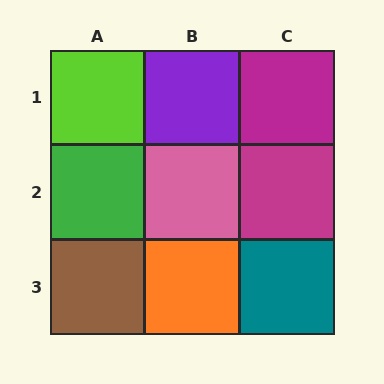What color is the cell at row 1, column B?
Purple.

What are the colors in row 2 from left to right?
Green, pink, magenta.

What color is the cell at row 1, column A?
Lime.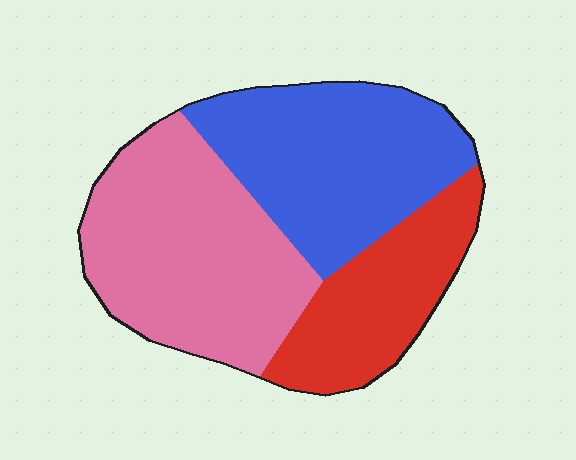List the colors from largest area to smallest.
From largest to smallest: pink, blue, red.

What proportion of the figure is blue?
Blue takes up about three eighths (3/8) of the figure.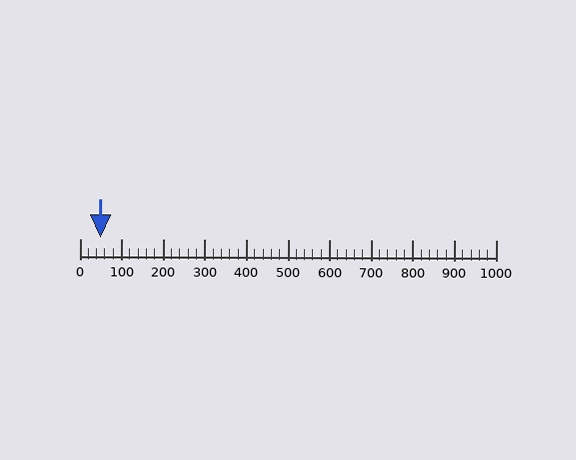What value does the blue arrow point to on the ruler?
The blue arrow points to approximately 49.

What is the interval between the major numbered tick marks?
The major tick marks are spaced 100 units apart.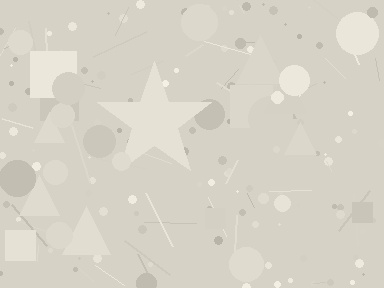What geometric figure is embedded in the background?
A star is embedded in the background.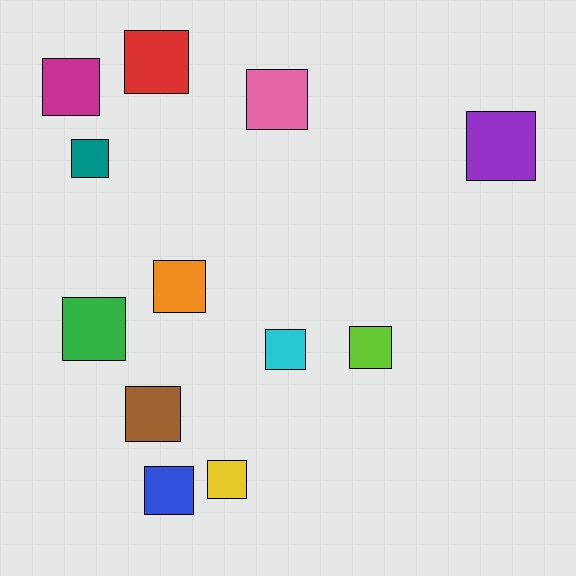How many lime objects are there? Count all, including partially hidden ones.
There is 1 lime object.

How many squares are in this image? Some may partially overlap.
There are 12 squares.